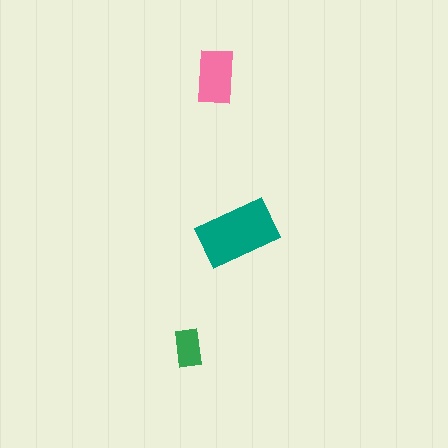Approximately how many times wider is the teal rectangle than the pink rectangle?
About 1.5 times wider.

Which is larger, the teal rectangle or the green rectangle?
The teal one.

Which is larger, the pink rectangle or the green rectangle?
The pink one.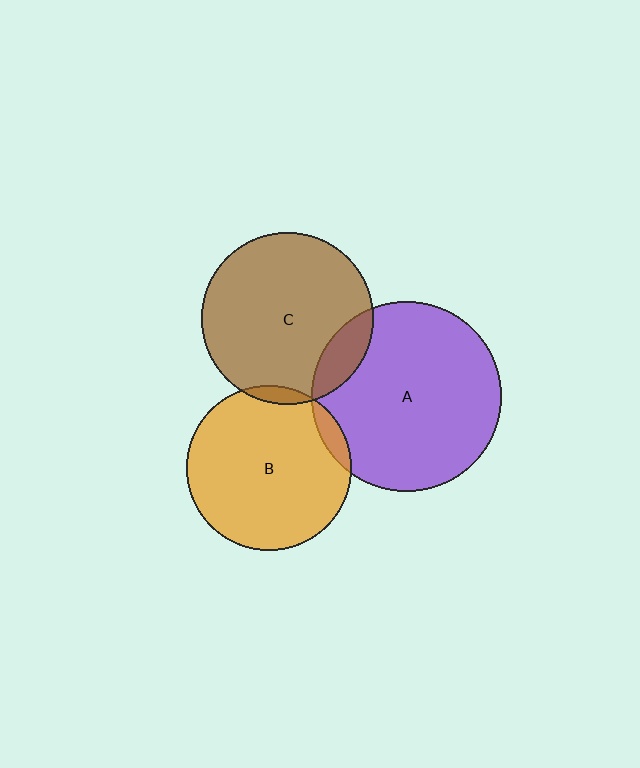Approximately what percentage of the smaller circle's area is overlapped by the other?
Approximately 5%.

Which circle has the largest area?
Circle A (purple).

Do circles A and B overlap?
Yes.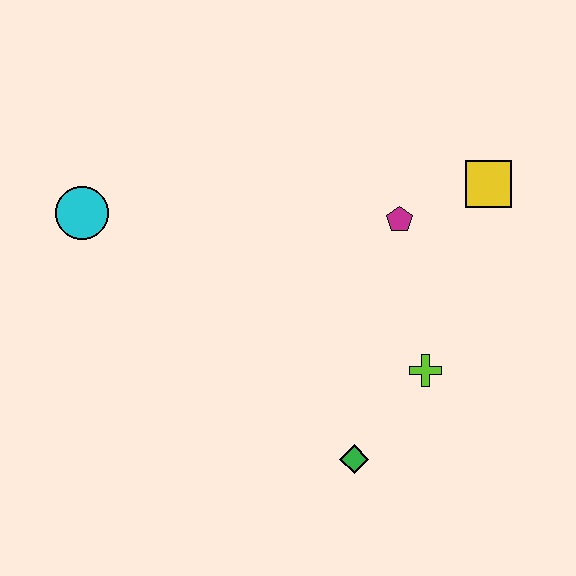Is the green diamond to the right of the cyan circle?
Yes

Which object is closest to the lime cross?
The green diamond is closest to the lime cross.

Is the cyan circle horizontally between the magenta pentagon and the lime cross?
No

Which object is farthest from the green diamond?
The cyan circle is farthest from the green diamond.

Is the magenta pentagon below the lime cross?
No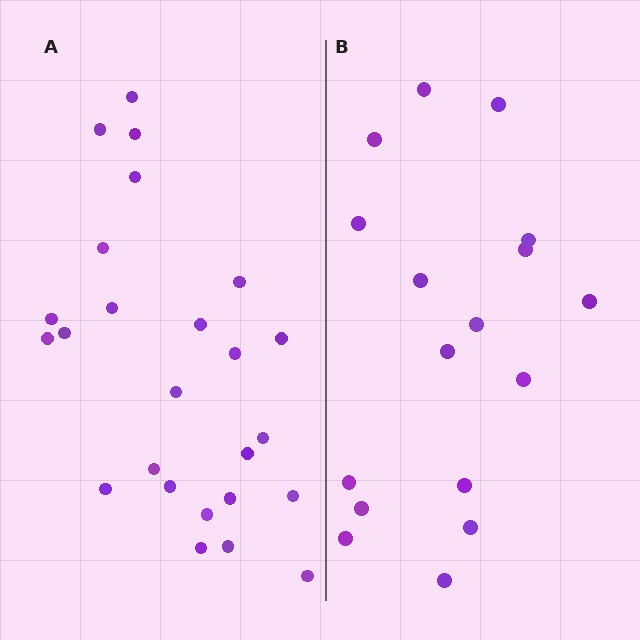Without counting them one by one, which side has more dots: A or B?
Region A (the left region) has more dots.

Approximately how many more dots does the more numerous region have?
Region A has roughly 8 or so more dots than region B.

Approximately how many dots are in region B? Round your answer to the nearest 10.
About 20 dots. (The exact count is 17, which rounds to 20.)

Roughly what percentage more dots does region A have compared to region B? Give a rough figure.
About 45% more.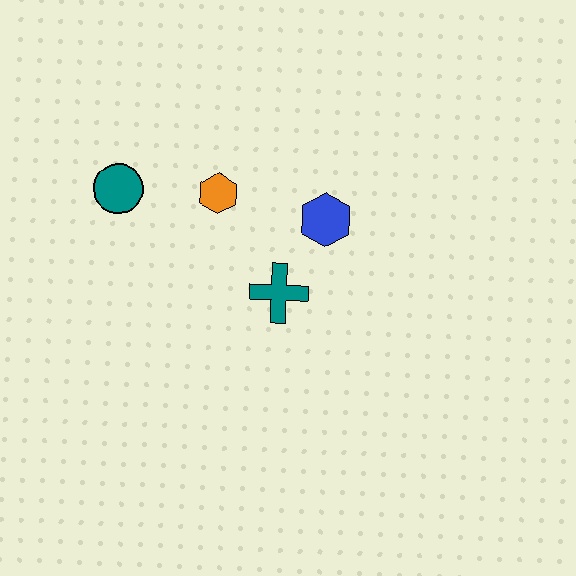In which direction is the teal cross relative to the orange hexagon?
The teal cross is below the orange hexagon.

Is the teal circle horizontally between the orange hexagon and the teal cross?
No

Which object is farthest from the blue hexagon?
The teal circle is farthest from the blue hexagon.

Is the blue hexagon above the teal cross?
Yes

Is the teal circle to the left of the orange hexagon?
Yes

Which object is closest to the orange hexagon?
The teal circle is closest to the orange hexagon.